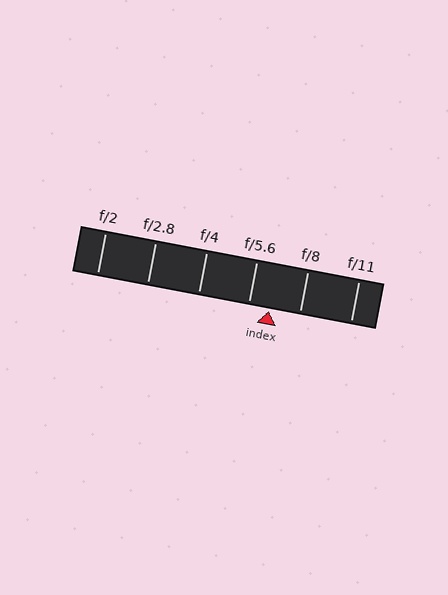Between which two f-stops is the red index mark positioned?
The index mark is between f/5.6 and f/8.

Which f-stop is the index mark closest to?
The index mark is closest to f/5.6.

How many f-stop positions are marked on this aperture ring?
There are 6 f-stop positions marked.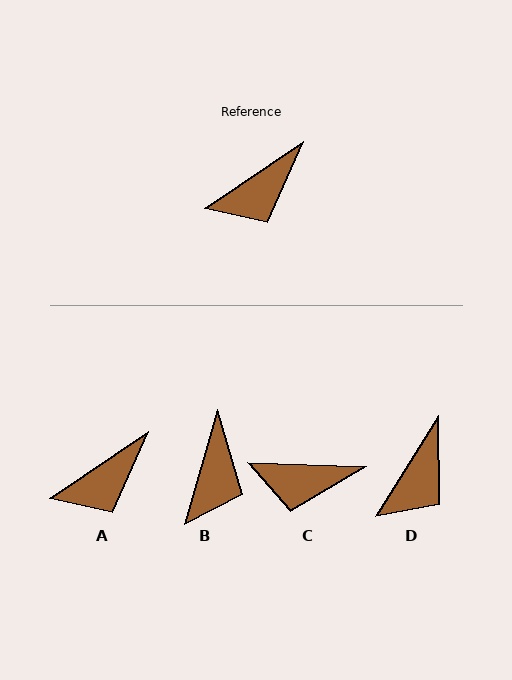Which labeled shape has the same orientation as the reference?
A.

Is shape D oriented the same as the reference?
No, it is off by about 24 degrees.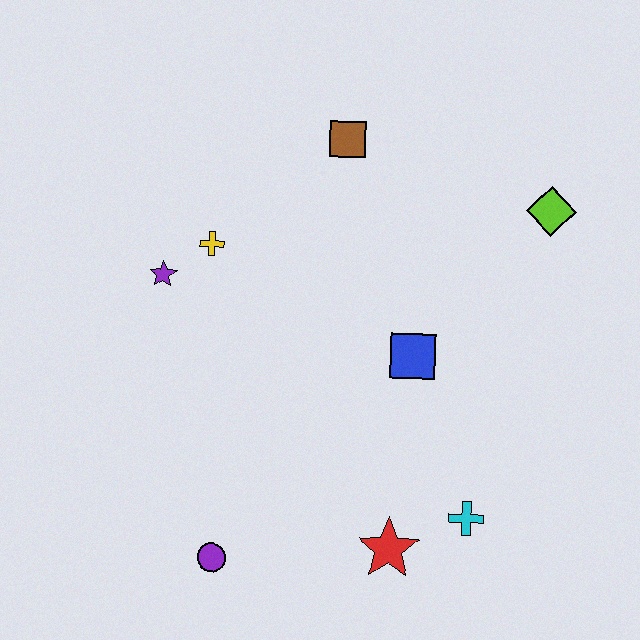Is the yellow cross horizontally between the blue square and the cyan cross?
No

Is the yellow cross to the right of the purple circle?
No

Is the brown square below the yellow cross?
No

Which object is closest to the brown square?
The yellow cross is closest to the brown square.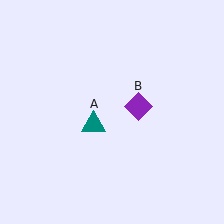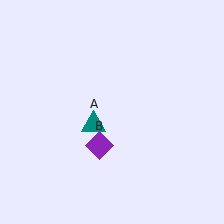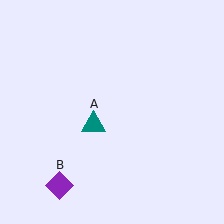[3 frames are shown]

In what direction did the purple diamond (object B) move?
The purple diamond (object B) moved down and to the left.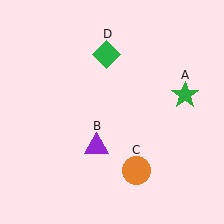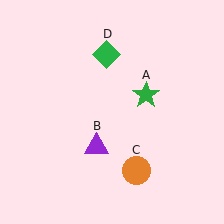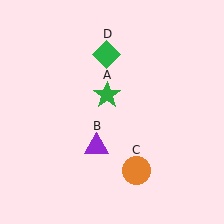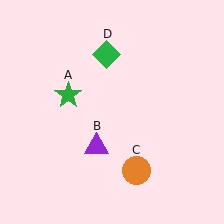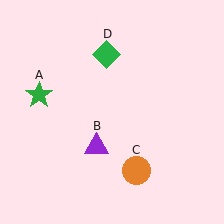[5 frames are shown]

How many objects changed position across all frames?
1 object changed position: green star (object A).